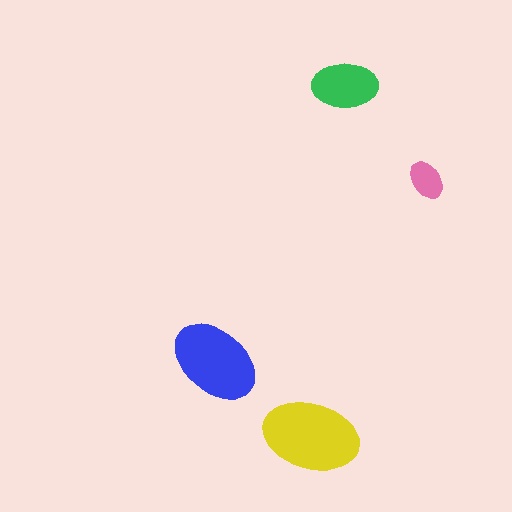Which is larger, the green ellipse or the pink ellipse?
The green one.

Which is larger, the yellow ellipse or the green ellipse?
The yellow one.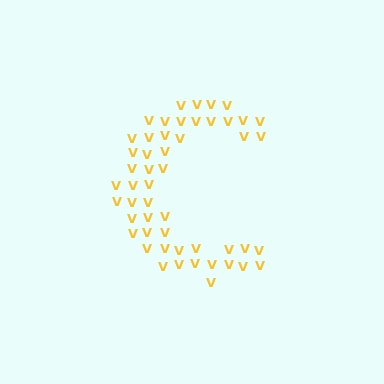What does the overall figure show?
The overall figure shows the letter C.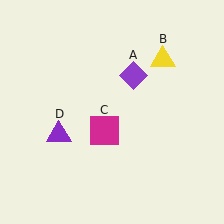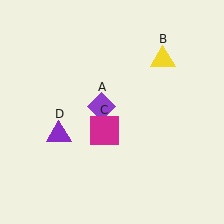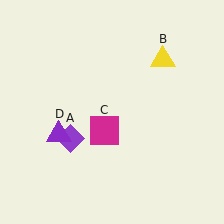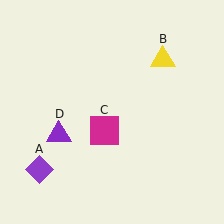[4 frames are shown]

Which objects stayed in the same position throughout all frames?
Yellow triangle (object B) and magenta square (object C) and purple triangle (object D) remained stationary.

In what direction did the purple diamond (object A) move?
The purple diamond (object A) moved down and to the left.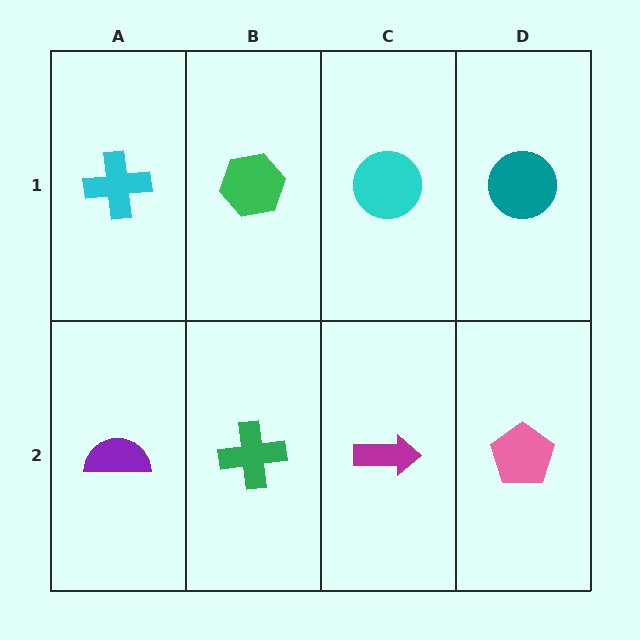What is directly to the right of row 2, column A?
A green cross.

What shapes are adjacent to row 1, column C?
A magenta arrow (row 2, column C), a green hexagon (row 1, column B), a teal circle (row 1, column D).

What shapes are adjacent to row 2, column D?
A teal circle (row 1, column D), a magenta arrow (row 2, column C).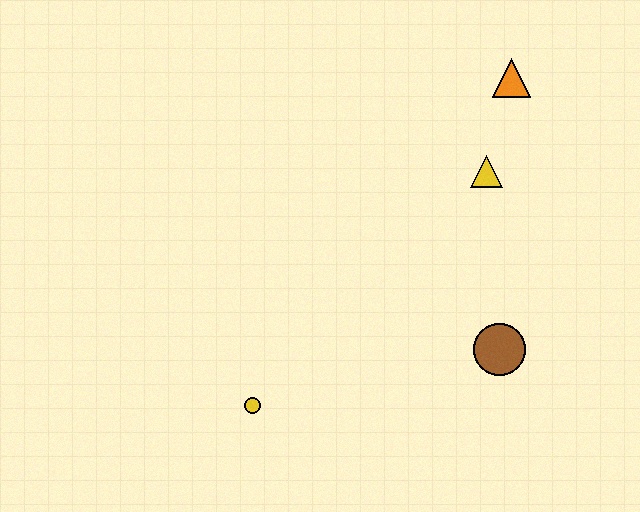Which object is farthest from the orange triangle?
The yellow circle is farthest from the orange triangle.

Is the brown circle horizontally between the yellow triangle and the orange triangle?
Yes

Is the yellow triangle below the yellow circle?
No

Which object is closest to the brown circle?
The yellow triangle is closest to the brown circle.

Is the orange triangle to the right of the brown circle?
Yes